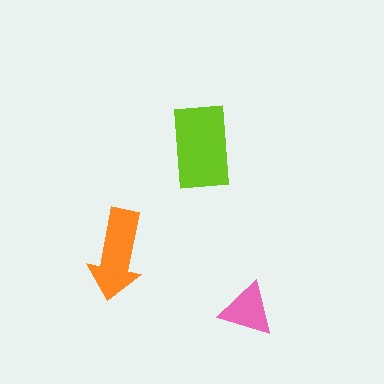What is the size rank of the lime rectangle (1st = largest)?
1st.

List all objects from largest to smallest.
The lime rectangle, the orange arrow, the pink triangle.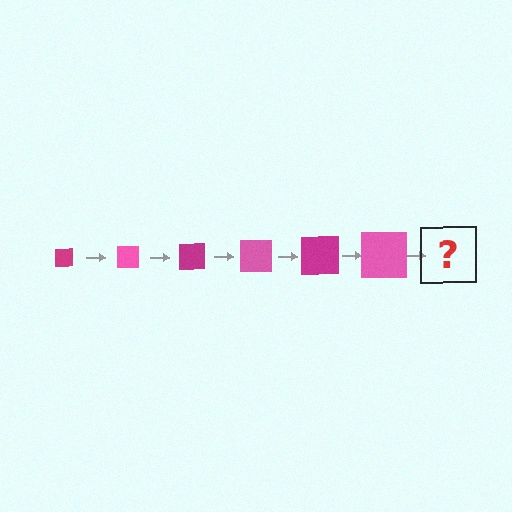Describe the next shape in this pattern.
It should be a magenta square, larger than the previous one.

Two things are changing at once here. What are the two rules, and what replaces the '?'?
The two rules are that the square grows larger each step and the color cycles through magenta and pink. The '?' should be a magenta square, larger than the previous one.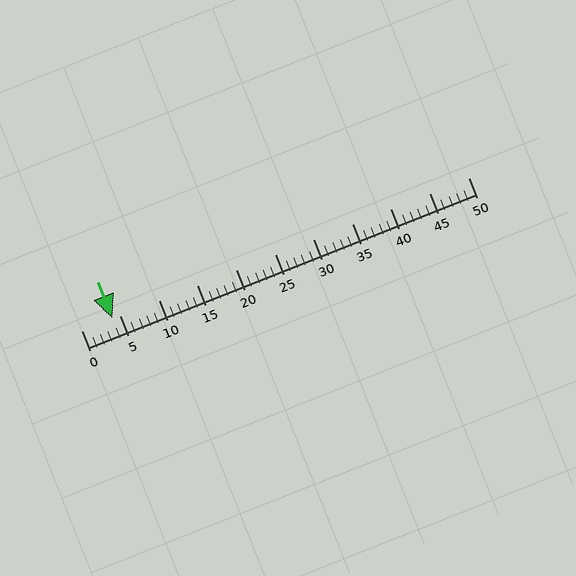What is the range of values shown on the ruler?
The ruler shows values from 0 to 50.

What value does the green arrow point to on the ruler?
The green arrow points to approximately 4.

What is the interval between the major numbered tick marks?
The major tick marks are spaced 5 units apart.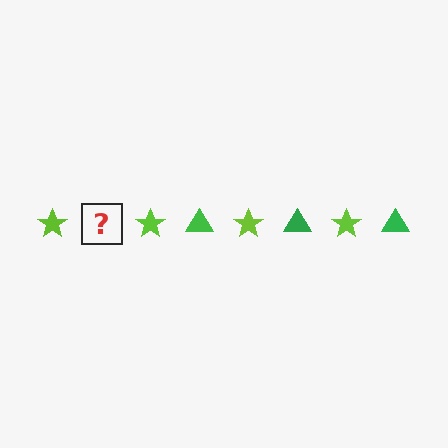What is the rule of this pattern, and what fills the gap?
The rule is that the pattern alternates between lime star and green triangle. The gap should be filled with a green triangle.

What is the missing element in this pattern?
The missing element is a green triangle.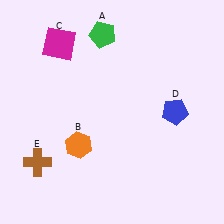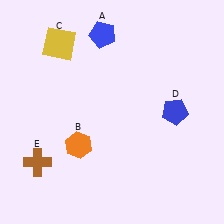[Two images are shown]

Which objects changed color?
A changed from green to blue. C changed from magenta to yellow.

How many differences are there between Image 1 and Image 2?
There are 2 differences between the two images.